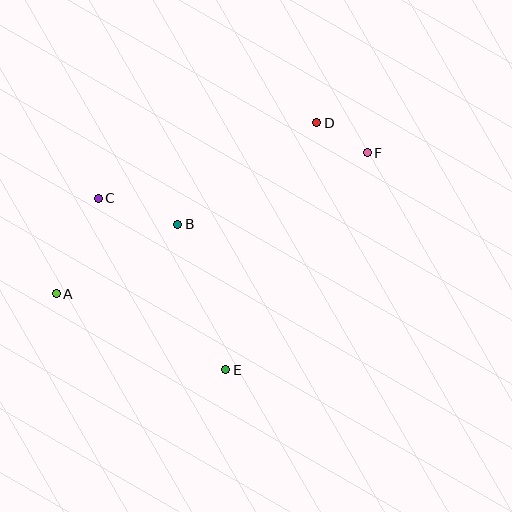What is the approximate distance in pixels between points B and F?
The distance between B and F is approximately 203 pixels.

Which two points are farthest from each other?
Points A and F are farthest from each other.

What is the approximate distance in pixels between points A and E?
The distance between A and E is approximately 186 pixels.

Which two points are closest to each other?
Points D and F are closest to each other.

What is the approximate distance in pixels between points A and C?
The distance between A and C is approximately 104 pixels.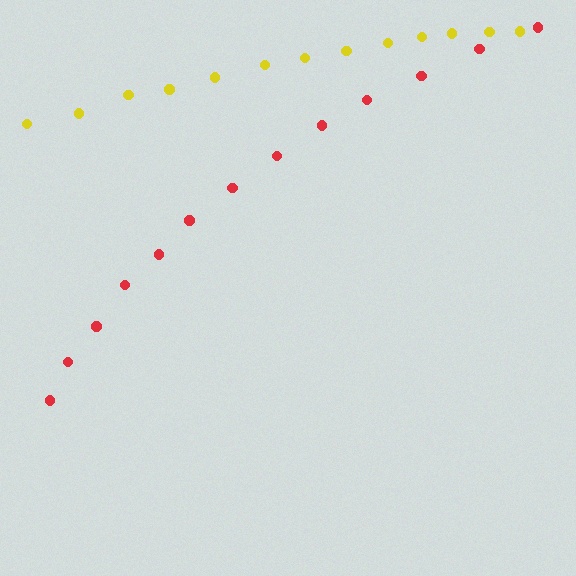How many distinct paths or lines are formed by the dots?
There are 2 distinct paths.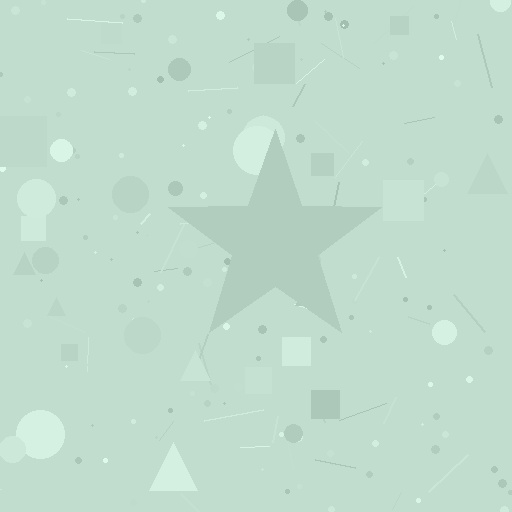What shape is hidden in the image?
A star is hidden in the image.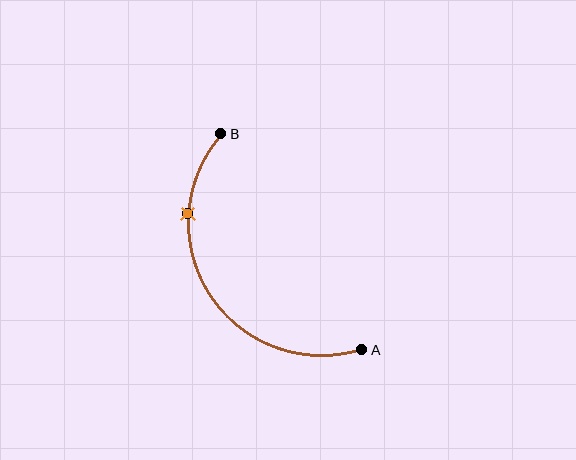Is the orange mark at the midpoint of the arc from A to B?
No. The orange mark lies on the arc but is closer to endpoint B. The arc midpoint would be at the point on the curve equidistant along the arc from both A and B.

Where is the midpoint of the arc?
The arc midpoint is the point on the curve farthest from the straight line joining A and B. It sits to the left of that line.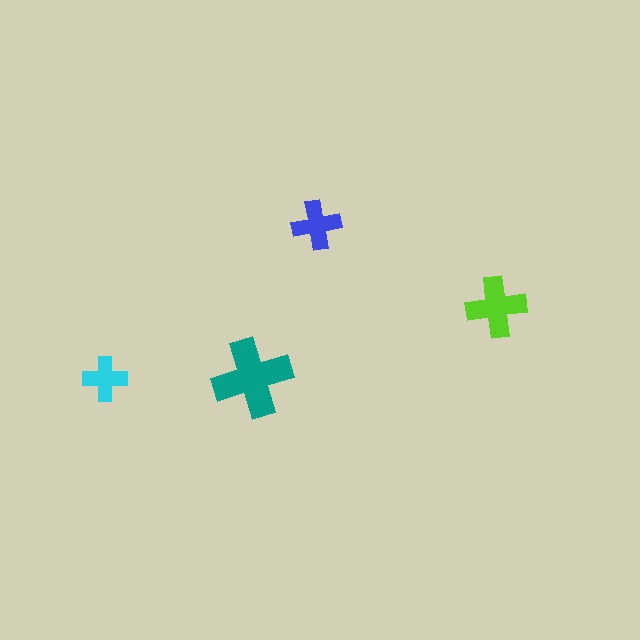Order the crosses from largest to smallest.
the teal one, the lime one, the blue one, the cyan one.